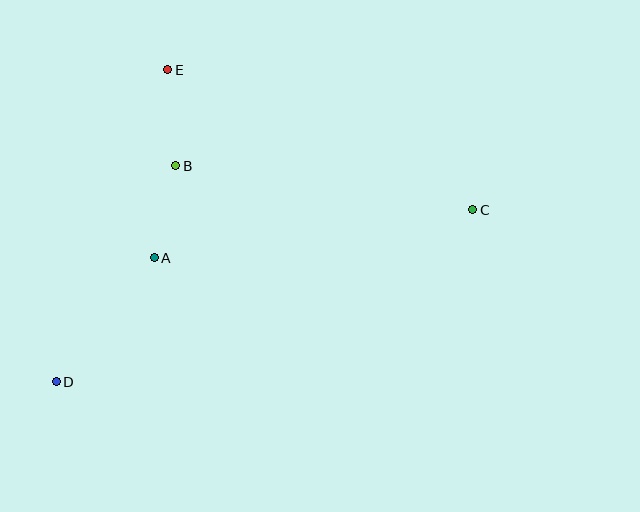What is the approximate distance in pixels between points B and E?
The distance between B and E is approximately 96 pixels.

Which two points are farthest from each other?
Points C and D are farthest from each other.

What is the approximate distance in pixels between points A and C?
The distance between A and C is approximately 322 pixels.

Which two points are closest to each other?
Points A and B are closest to each other.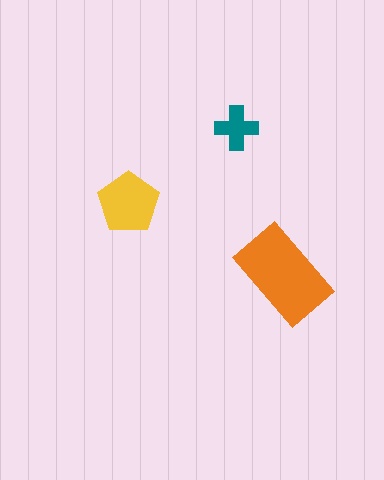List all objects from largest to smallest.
The orange rectangle, the yellow pentagon, the teal cross.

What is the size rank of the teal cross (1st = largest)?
3rd.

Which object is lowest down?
The orange rectangle is bottommost.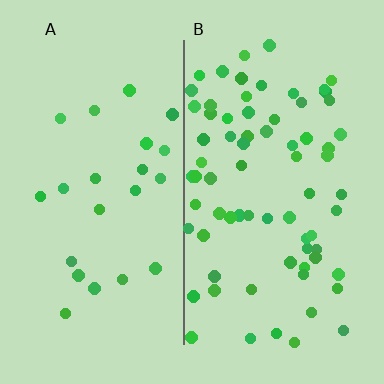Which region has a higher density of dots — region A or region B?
B (the right).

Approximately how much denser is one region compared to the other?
Approximately 3.2× — region B over region A.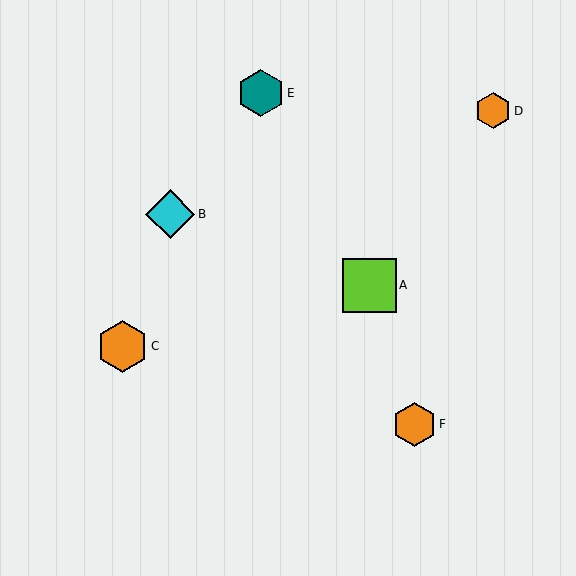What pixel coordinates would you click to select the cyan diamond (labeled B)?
Click at (170, 214) to select the cyan diamond B.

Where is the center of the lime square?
The center of the lime square is at (369, 285).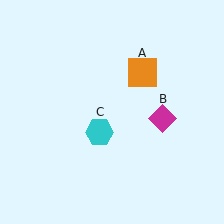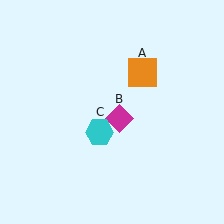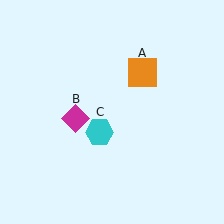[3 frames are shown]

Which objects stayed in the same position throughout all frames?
Orange square (object A) and cyan hexagon (object C) remained stationary.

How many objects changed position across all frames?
1 object changed position: magenta diamond (object B).